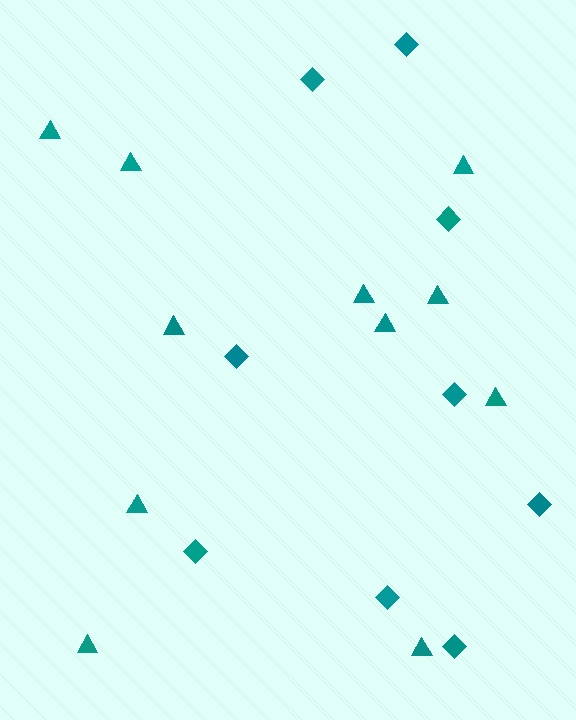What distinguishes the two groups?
There are 2 groups: one group of diamonds (9) and one group of triangles (11).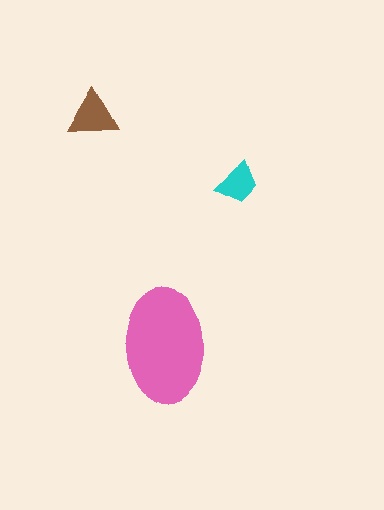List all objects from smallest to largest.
The cyan trapezoid, the brown triangle, the pink ellipse.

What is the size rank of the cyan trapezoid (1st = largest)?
3rd.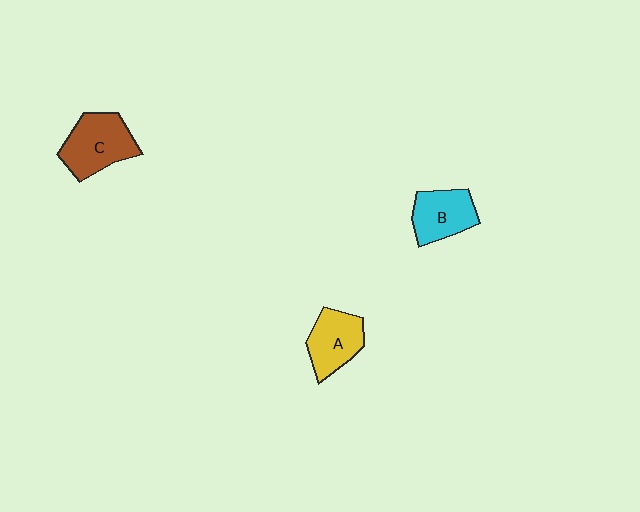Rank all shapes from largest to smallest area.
From largest to smallest: C (brown), A (yellow), B (cyan).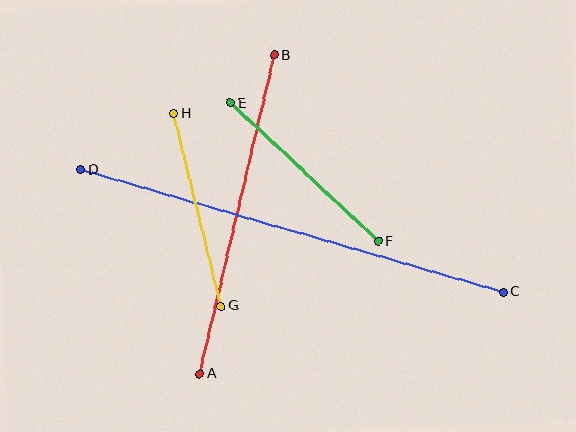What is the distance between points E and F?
The distance is approximately 202 pixels.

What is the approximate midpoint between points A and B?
The midpoint is at approximately (237, 214) pixels.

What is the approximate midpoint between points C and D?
The midpoint is at approximately (292, 231) pixels.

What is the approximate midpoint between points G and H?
The midpoint is at approximately (197, 210) pixels.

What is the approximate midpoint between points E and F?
The midpoint is at approximately (305, 172) pixels.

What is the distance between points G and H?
The distance is approximately 198 pixels.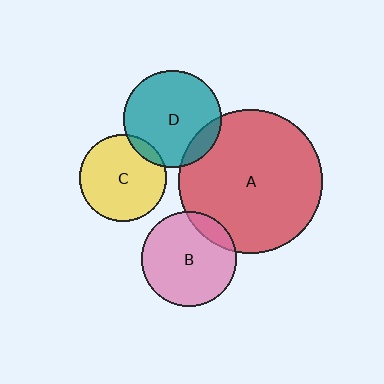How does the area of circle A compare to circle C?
Approximately 2.7 times.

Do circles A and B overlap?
Yes.